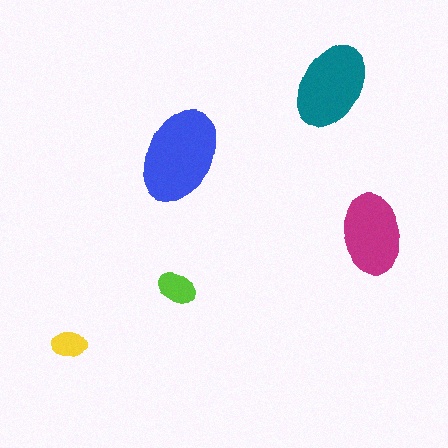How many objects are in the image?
There are 5 objects in the image.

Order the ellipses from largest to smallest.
the blue one, the teal one, the magenta one, the lime one, the yellow one.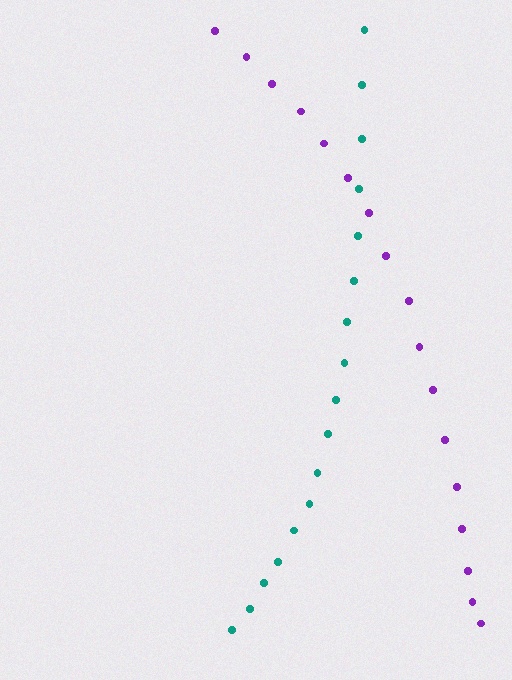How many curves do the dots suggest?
There are 2 distinct paths.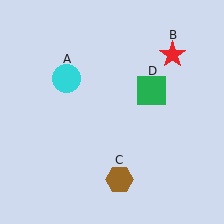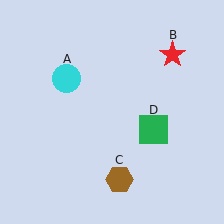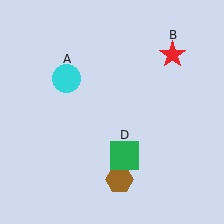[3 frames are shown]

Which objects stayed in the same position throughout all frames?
Cyan circle (object A) and red star (object B) and brown hexagon (object C) remained stationary.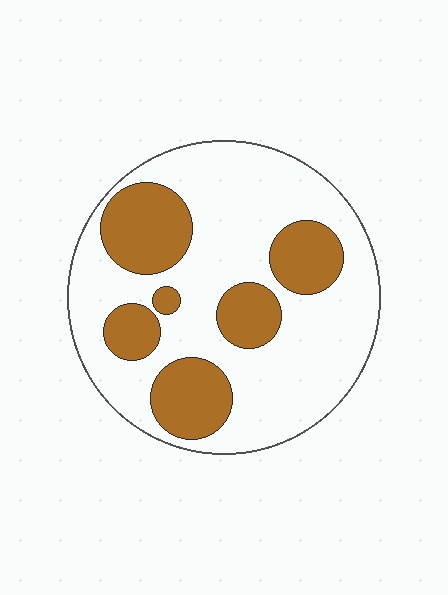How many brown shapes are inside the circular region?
6.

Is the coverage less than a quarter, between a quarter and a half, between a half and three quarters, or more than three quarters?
Between a quarter and a half.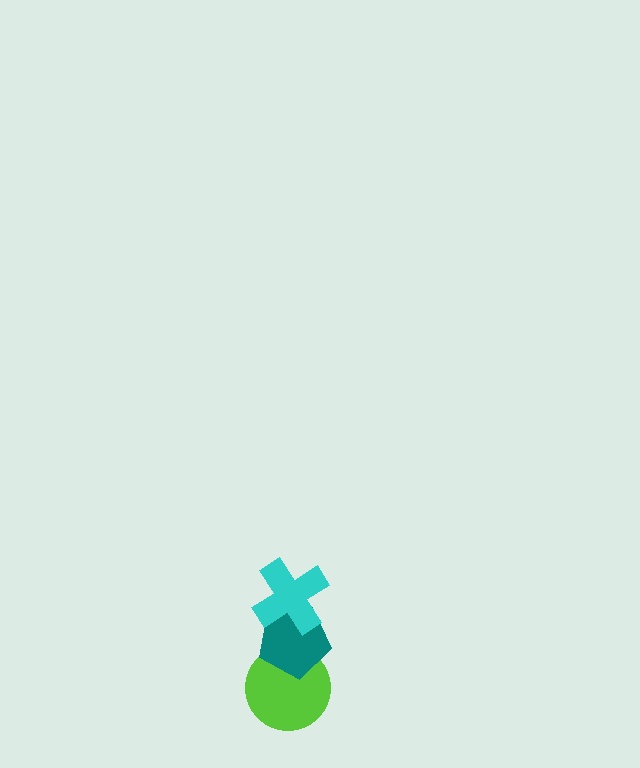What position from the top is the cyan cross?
The cyan cross is 1st from the top.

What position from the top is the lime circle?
The lime circle is 3rd from the top.